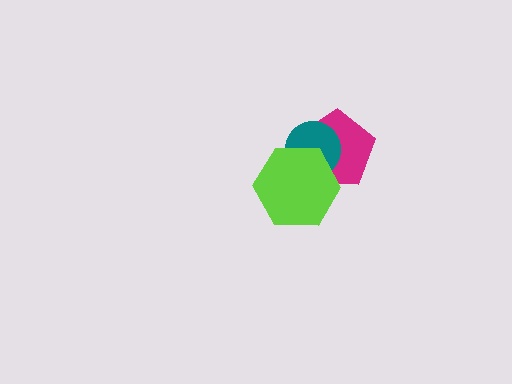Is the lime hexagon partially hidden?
No, no other shape covers it.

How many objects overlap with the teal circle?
2 objects overlap with the teal circle.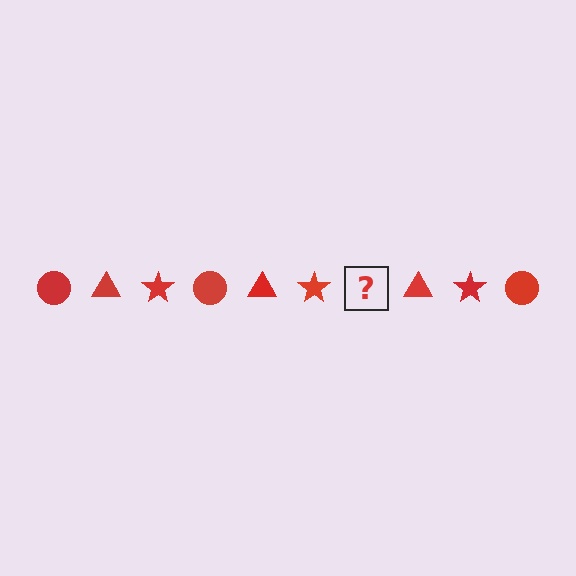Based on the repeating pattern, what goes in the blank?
The blank should be a red circle.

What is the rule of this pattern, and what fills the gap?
The rule is that the pattern cycles through circle, triangle, star shapes in red. The gap should be filled with a red circle.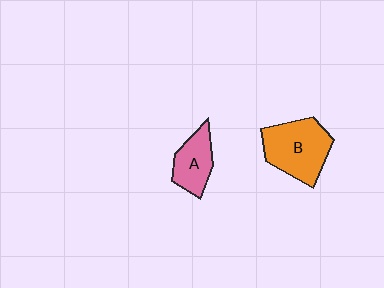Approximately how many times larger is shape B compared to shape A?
Approximately 1.6 times.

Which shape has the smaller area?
Shape A (pink).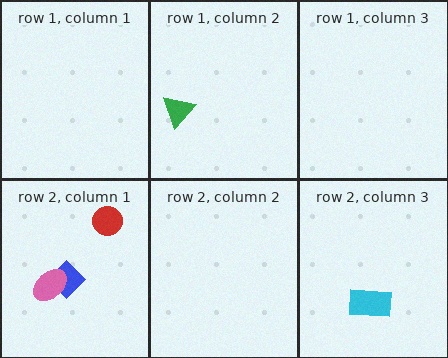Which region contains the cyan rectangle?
The row 2, column 3 region.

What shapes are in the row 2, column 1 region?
The blue diamond, the pink ellipse, the red circle.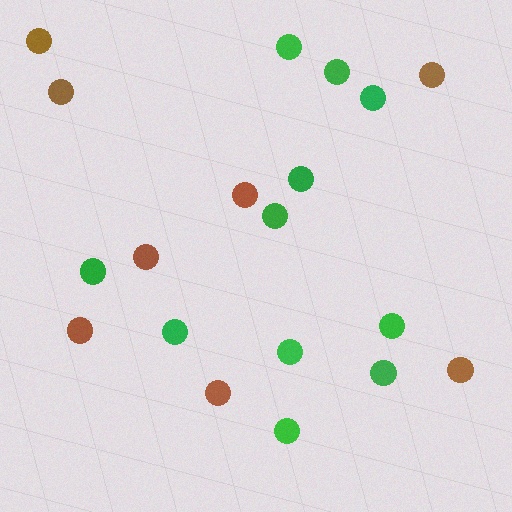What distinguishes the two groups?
There are 2 groups: one group of green circles (11) and one group of brown circles (8).